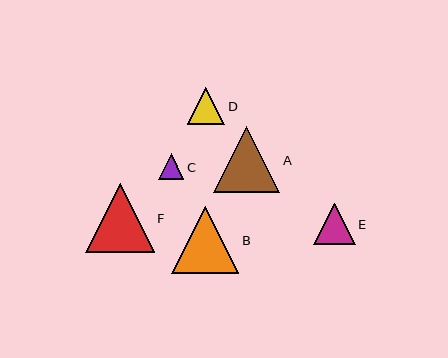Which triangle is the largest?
Triangle F is the largest with a size of approximately 69 pixels.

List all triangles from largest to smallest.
From largest to smallest: F, B, A, E, D, C.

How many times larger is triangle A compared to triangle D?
Triangle A is approximately 1.8 times the size of triangle D.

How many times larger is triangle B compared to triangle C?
Triangle B is approximately 2.6 times the size of triangle C.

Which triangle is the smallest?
Triangle C is the smallest with a size of approximately 26 pixels.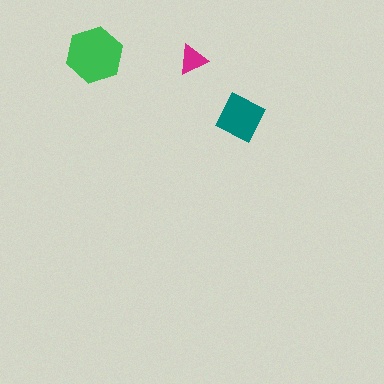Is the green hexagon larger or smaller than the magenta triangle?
Larger.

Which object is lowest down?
The teal diamond is bottommost.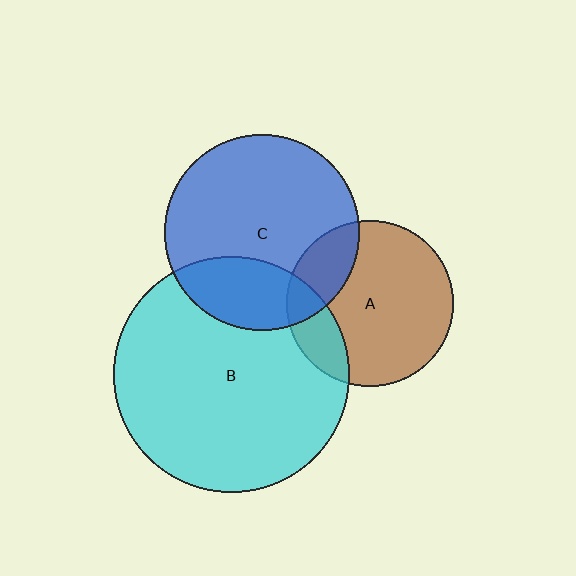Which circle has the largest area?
Circle B (cyan).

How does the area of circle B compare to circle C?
Approximately 1.5 times.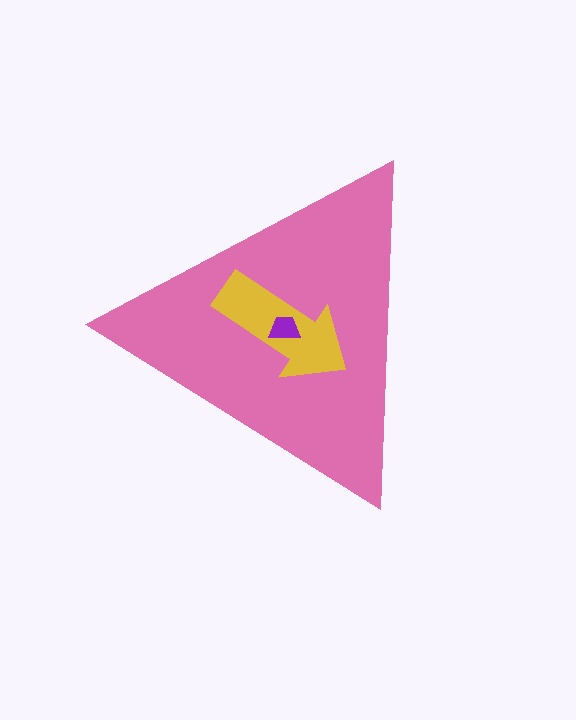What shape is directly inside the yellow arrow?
The purple trapezoid.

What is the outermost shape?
The pink triangle.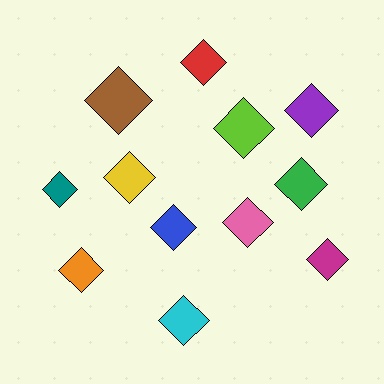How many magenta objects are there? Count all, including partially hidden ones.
There is 1 magenta object.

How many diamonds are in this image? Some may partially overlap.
There are 12 diamonds.